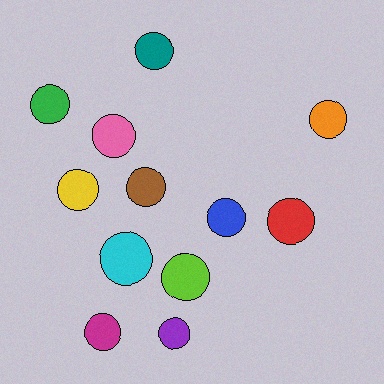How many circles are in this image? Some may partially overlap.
There are 12 circles.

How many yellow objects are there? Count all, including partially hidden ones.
There is 1 yellow object.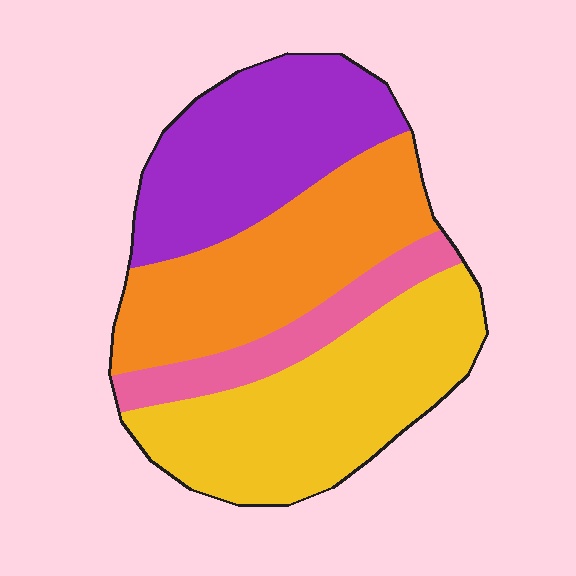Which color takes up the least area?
Pink, at roughly 10%.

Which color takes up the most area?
Yellow, at roughly 35%.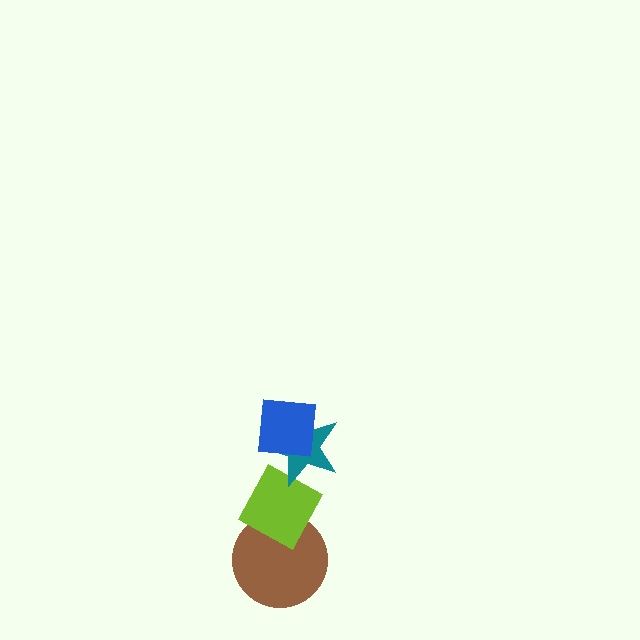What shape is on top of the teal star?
The blue square is on top of the teal star.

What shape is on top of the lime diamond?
The teal star is on top of the lime diamond.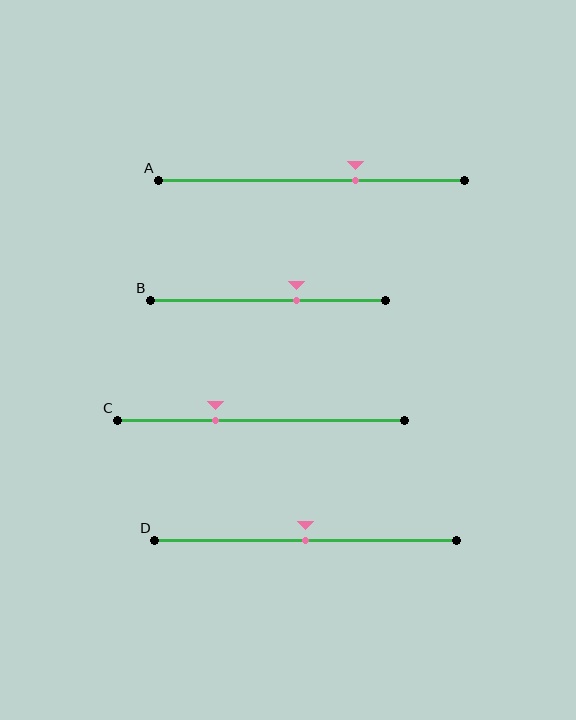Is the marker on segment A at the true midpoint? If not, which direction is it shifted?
No, the marker on segment A is shifted to the right by about 15% of the segment length.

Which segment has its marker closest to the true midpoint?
Segment D has its marker closest to the true midpoint.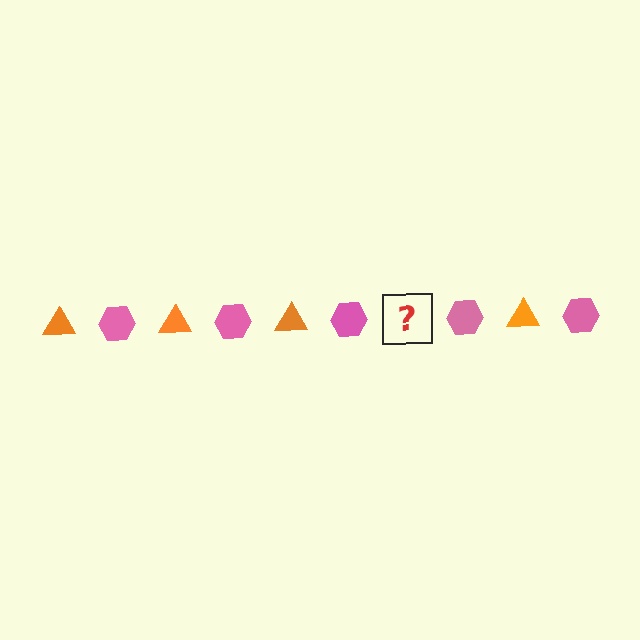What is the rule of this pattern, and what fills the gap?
The rule is that the pattern alternates between orange triangle and pink hexagon. The gap should be filled with an orange triangle.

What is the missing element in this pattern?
The missing element is an orange triangle.